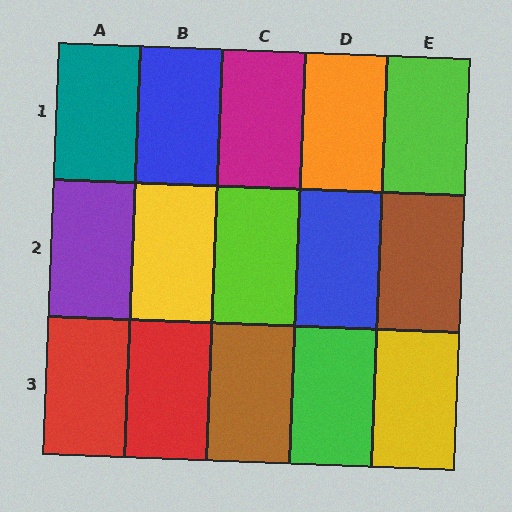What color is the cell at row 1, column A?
Teal.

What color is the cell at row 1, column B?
Blue.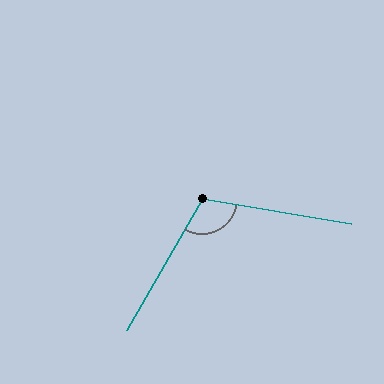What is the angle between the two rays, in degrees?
Approximately 110 degrees.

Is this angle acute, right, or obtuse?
It is obtuse.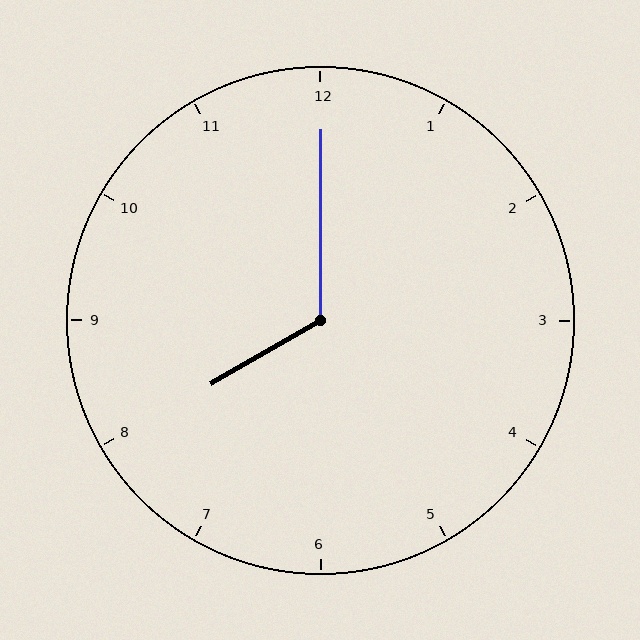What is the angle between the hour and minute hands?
Approximately 120 degrees.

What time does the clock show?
8:00.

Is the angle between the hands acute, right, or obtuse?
It is obtuse.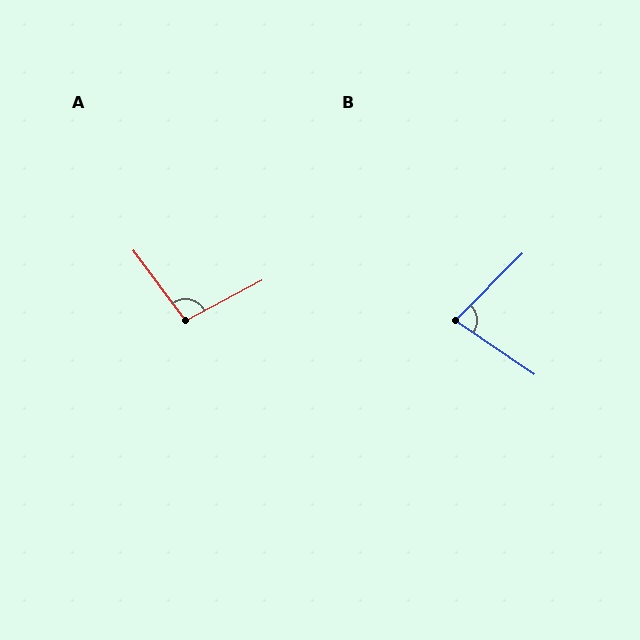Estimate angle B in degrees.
Approximately 79 degrees.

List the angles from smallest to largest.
B (79°), A (98°).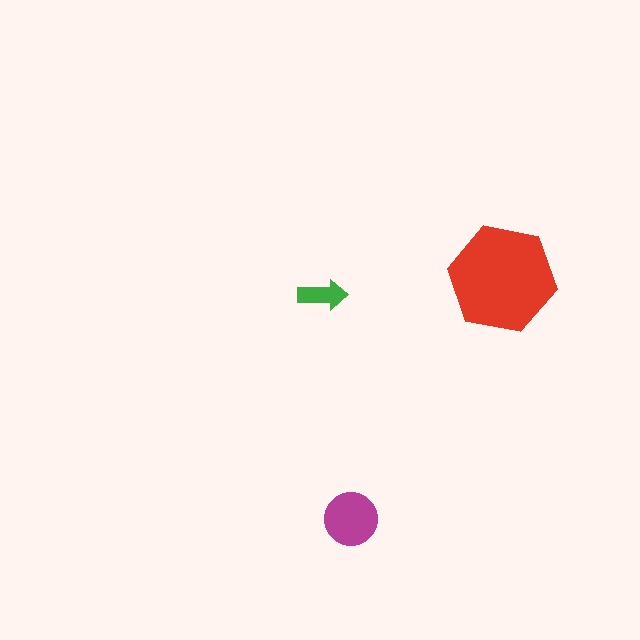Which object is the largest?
The red hexagon.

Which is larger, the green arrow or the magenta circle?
The magenta circle.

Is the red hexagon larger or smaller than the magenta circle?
Larger.